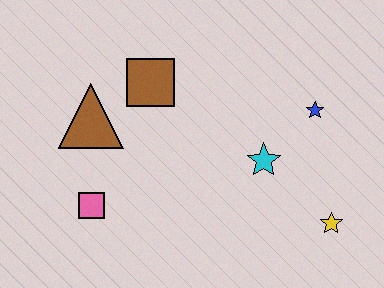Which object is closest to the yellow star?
The cyan star is closest to the yellow star.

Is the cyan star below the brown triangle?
Yes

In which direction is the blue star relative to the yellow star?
The blue star is above the yellow star.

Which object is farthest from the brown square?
The yellow star is farthest from the brown square.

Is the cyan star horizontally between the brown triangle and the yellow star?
Yes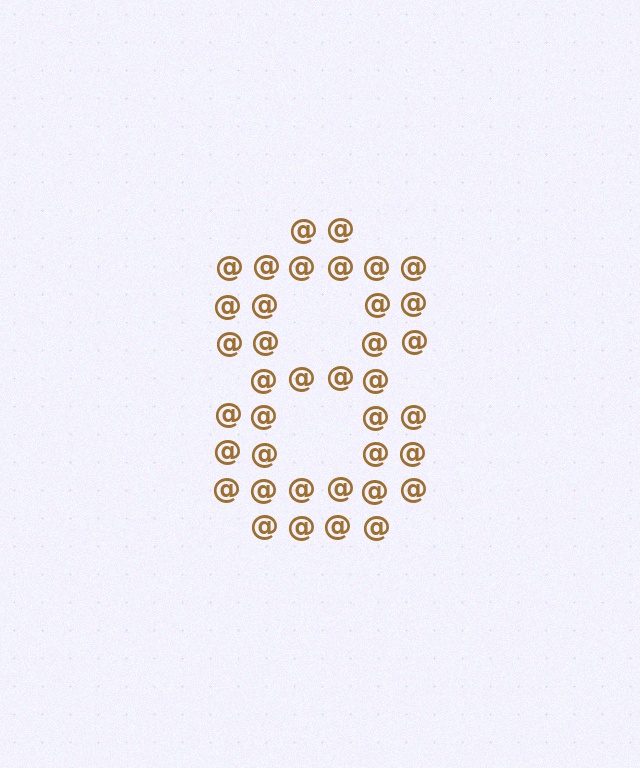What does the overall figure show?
The overall figure shows the digit 8.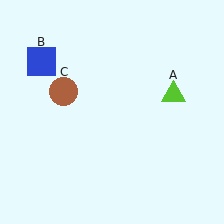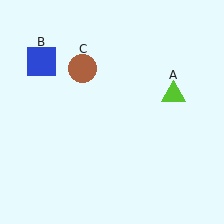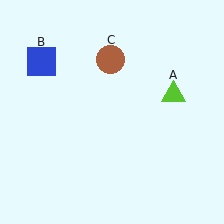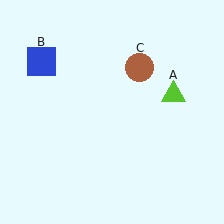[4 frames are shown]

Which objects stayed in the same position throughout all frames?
Lime triangle (object A) and blue square (object B) remained stationary.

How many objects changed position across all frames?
1 object changed position: brown circle (object C).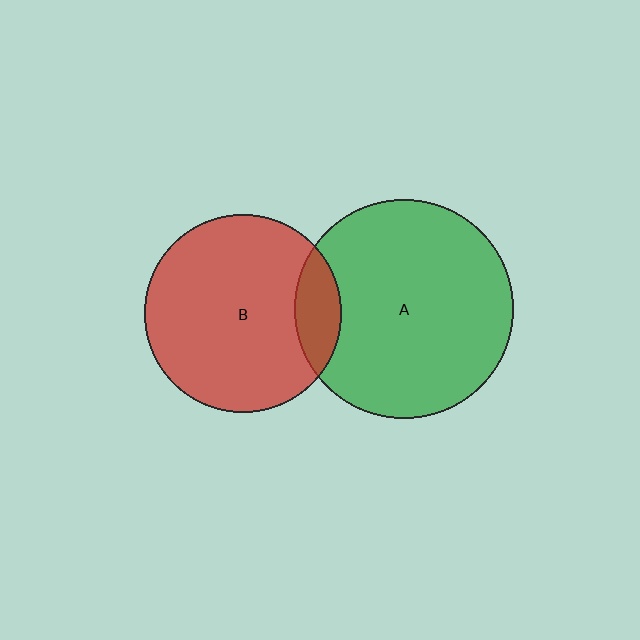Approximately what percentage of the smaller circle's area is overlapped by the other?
Approximately 15%.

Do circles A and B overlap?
Yes.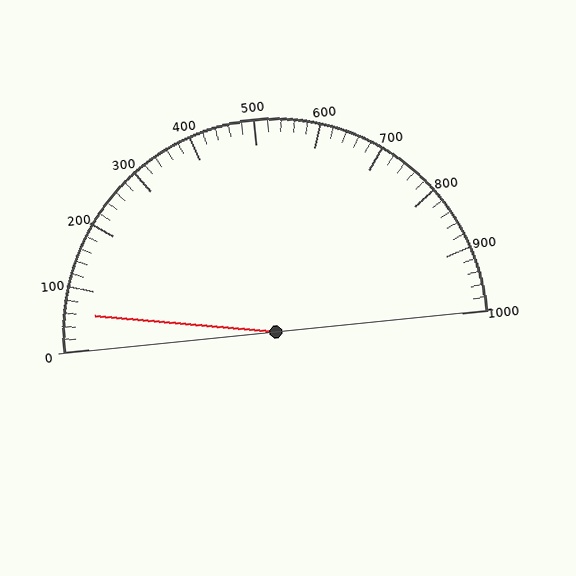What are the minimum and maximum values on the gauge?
The gauge ranges from 0 to 1000.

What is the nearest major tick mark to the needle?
The nearest major tick mark is 100.